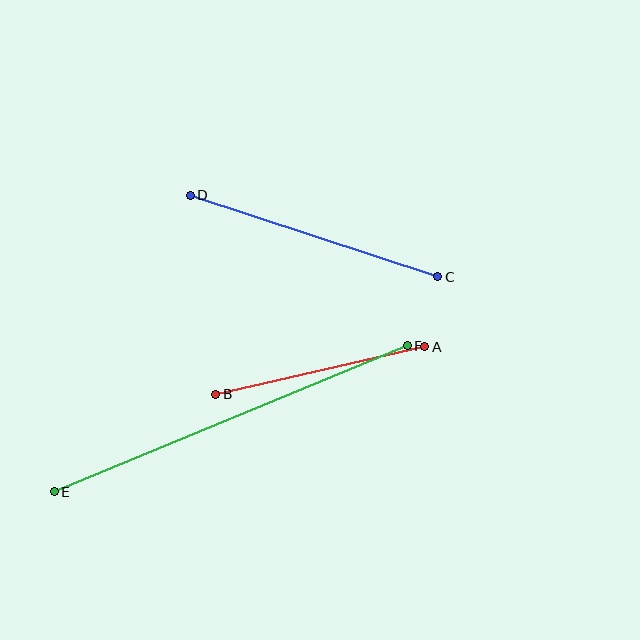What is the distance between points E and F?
The distance is approximately 382 pixels.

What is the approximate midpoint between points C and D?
The midpoint is at approximately (314, 236) pixels.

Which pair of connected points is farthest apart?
Points E and F are farthest apart.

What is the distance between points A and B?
The distance is approximately 214 pixels.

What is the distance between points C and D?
The distance is approximately 261 pixels.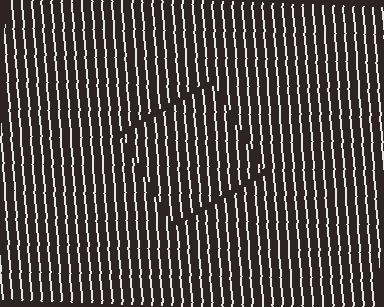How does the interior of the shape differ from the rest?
The interior of the shape contains the same grating, shifted by half a period — the contour is defined by the phase discontinuity where line-ends from the inner and outer gratings abut.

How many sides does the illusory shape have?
4 sides — the line-ends trace a square.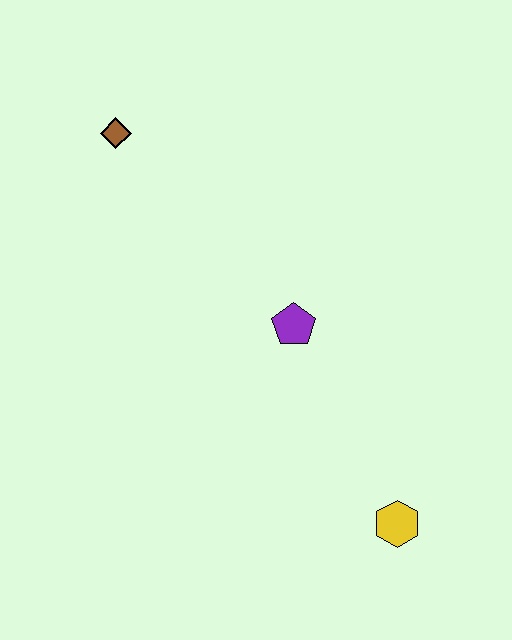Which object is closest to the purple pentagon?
The yellow hexagon is closest to the purple pentagon.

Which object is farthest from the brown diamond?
The yellow hexagon is farthest from the brown diamond.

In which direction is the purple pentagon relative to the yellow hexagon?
The purple pentagon is above the yellow hexagon.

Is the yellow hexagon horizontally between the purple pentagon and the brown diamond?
No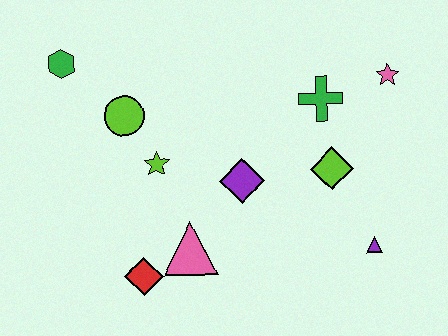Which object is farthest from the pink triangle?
The pink star is farthest from the pink triangle.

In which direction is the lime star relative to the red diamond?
The lime star is above the red diamond.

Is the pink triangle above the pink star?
No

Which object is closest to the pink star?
The green cross is closest to the pink star.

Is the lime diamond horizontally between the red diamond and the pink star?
Yes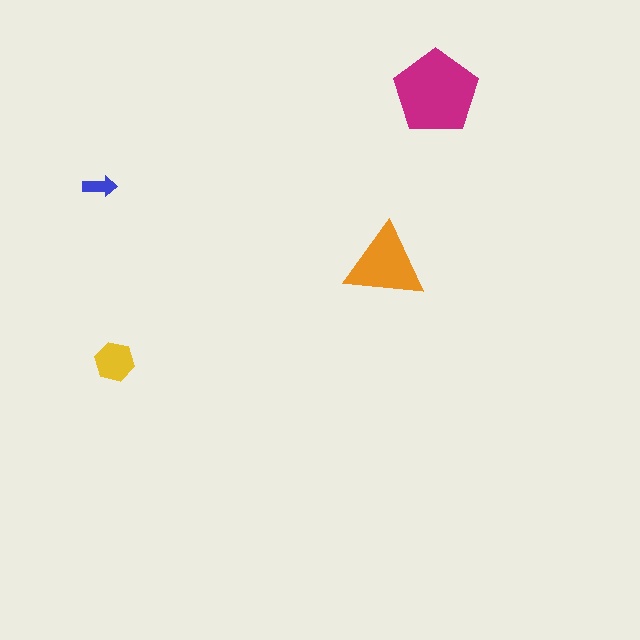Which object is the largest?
The magenta pentagon.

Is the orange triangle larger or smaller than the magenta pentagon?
Smaller.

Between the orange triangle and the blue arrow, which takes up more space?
The orange triangle.